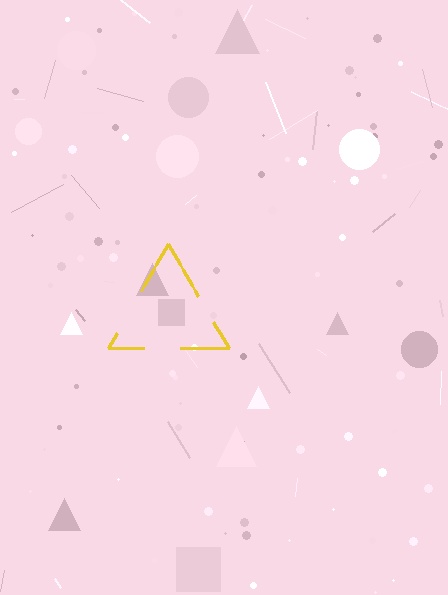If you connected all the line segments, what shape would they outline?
They would outline a triangle.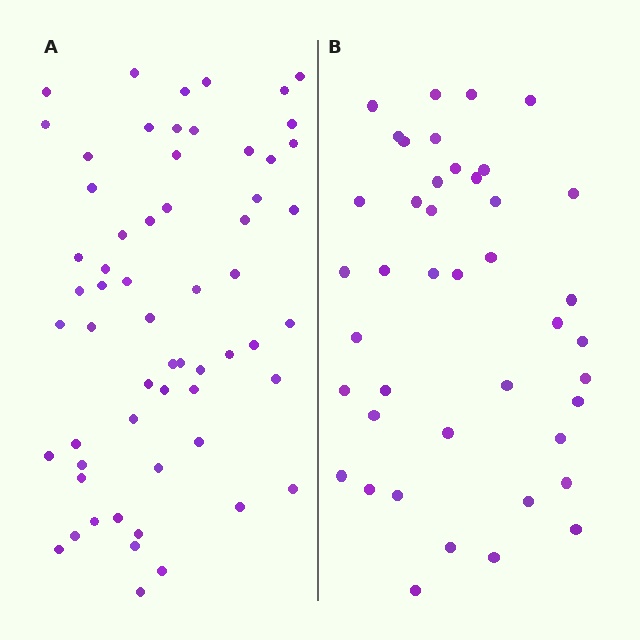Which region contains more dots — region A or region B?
Region A (the left region) has more dots.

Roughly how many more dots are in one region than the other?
Region A has approximately 20 more dots than region B.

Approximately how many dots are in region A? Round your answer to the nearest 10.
About 60 dots.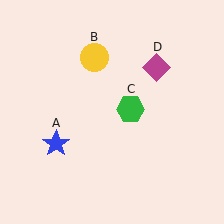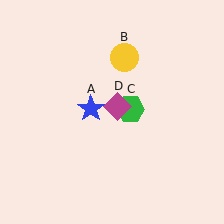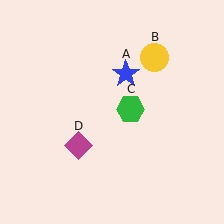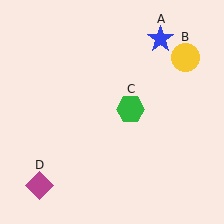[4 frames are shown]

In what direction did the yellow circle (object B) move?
The yellow circle (object B) moved right.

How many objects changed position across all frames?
3 objects changed position: blue star (object A), yellow circle (object B), magenta diamond (object D).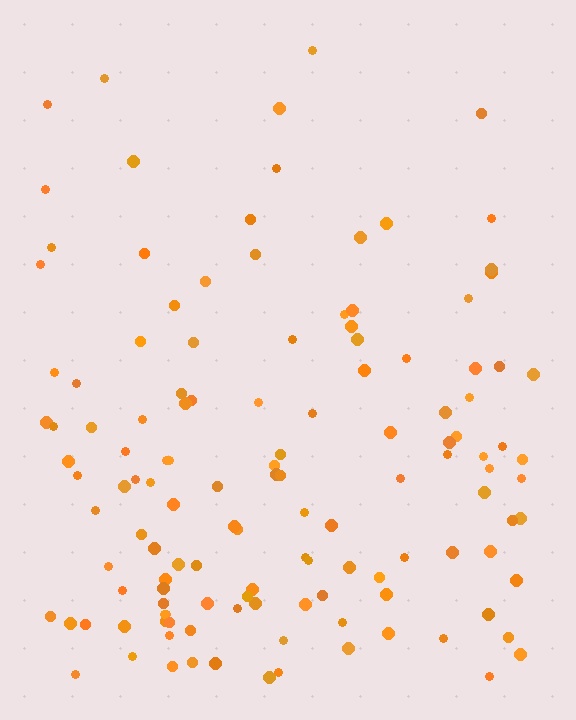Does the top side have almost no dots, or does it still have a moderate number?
Still a moderate number, just noticeably fewer than the bottom.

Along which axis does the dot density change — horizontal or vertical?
Vertical.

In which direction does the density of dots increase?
From top to bottom, with the bottom side densest.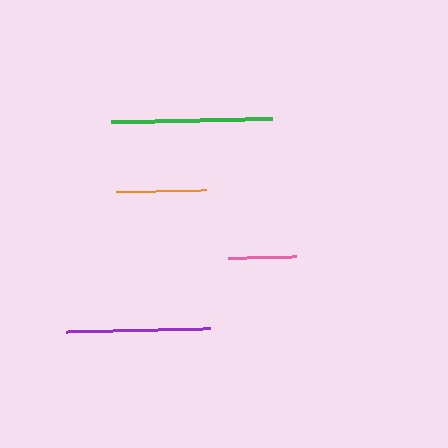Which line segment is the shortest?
The pink line is the shortest at approximately 68 pixels.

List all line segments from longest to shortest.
From longest to shortest: green, purple, orange, pink.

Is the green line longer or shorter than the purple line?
The green line is longer than the purple line.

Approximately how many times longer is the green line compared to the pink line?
The green line is approximately 2.4 times the length of the pink line.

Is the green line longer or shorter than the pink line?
The green line is longer than the pink line.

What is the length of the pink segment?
The pink segment is approximately 68 pixels long.